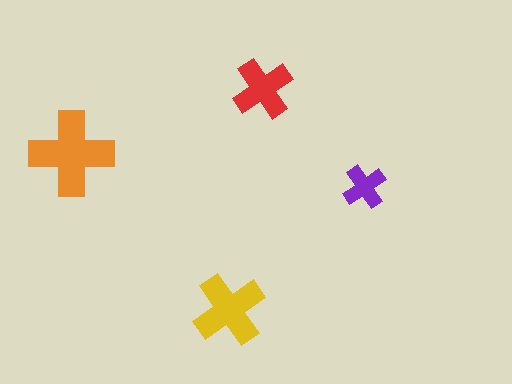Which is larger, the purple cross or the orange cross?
The orange one.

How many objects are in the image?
There are 4 objects in the image.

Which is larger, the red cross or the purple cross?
The red one.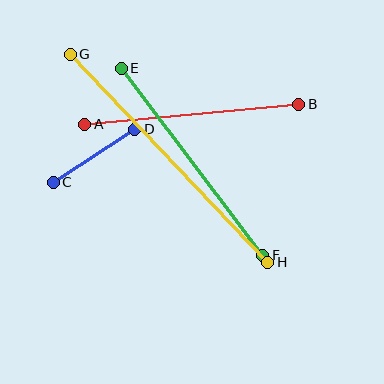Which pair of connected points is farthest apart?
Points G and H are farthest apart.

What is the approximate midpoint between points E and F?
The midpoint is at approximately (192, 162) pixels.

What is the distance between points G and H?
The distance is approximately 287 pixels.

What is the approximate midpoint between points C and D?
The midpoint is at approximately (94, 156) pixels.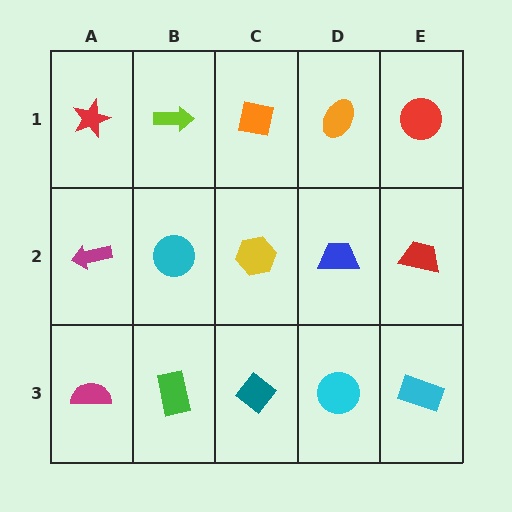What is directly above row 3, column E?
A red trapezoid.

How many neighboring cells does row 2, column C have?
4.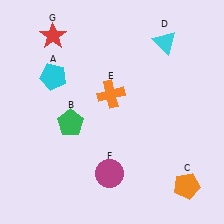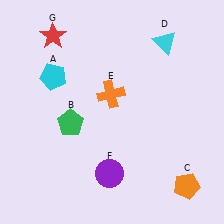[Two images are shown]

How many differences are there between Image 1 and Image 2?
There is 1 difference between the two images.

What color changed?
The circle (F) changed from magenta in Image 1 to purple in Image 2.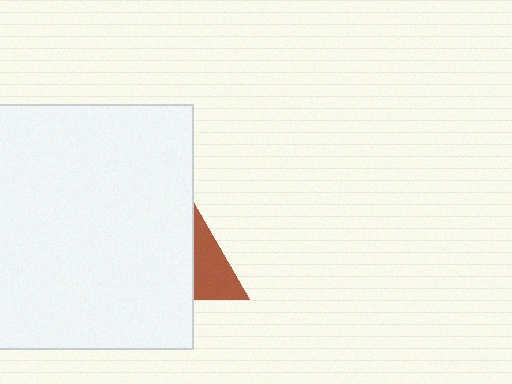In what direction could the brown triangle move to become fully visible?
The brown triangle could move right. That would shift it out from behind the white rectangle entirely.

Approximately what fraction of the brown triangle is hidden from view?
Roughly 56% of the brown triangle is hidden behind the white rectangle.